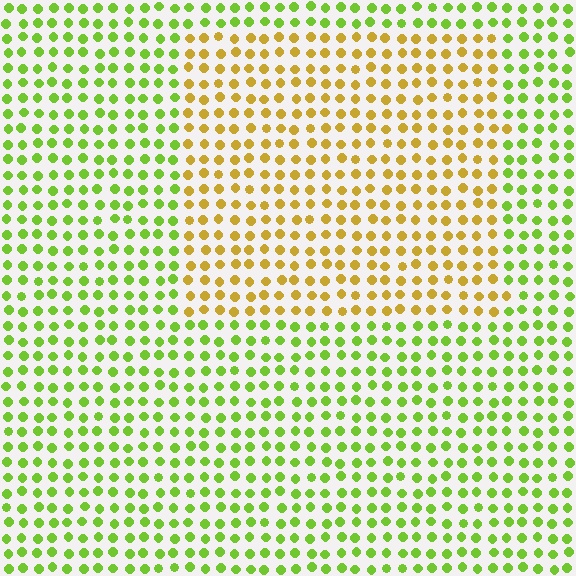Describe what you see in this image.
The image is filled with small lime elements in a uniform arrangement. A rectangle-shaped region is visible where the elements are tinted to a slightly different hue, forming a subtle color boundary.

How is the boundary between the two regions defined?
The boundary is defined purely by a slight shift in hue (about 47 degrees). Spacing, size, and orientation are identical on both sides.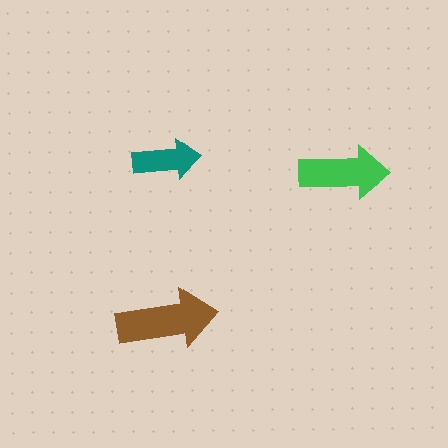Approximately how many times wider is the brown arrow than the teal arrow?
About 1.5 times wider.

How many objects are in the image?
There are 3 objects in the image.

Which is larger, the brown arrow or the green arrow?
The brown one.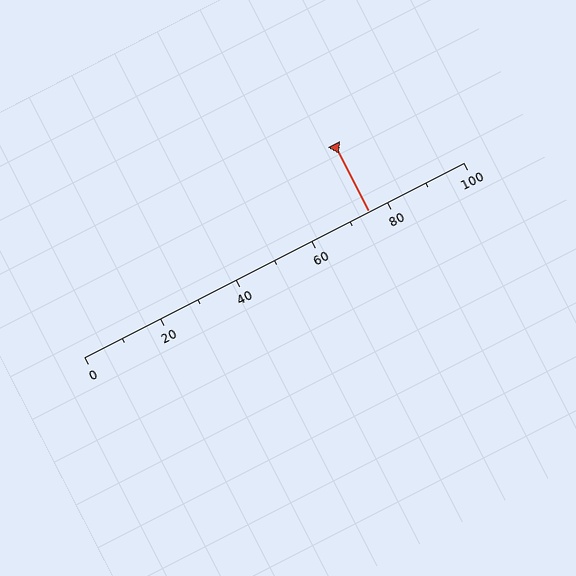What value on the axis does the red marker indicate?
The marker indicates approximately 75.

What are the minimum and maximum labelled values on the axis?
The axis runs from 0 to 100.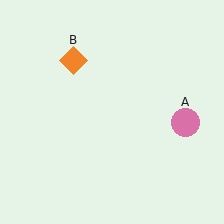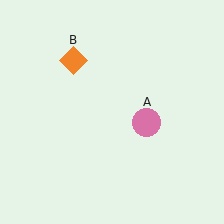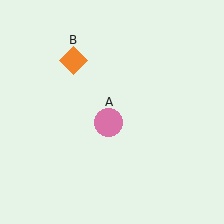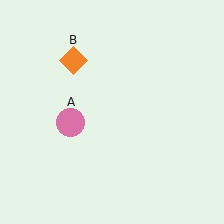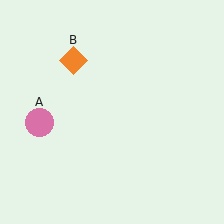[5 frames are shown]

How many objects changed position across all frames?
1 object changed position: pink circle (object A).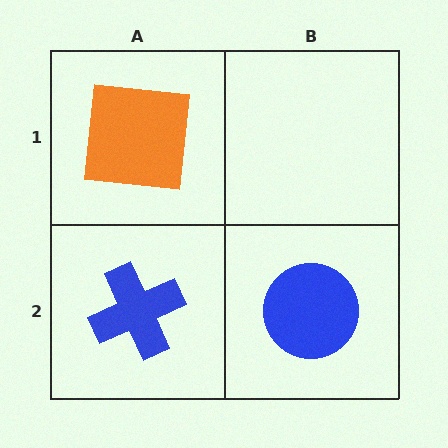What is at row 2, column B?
A blue circle.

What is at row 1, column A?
An orange square.